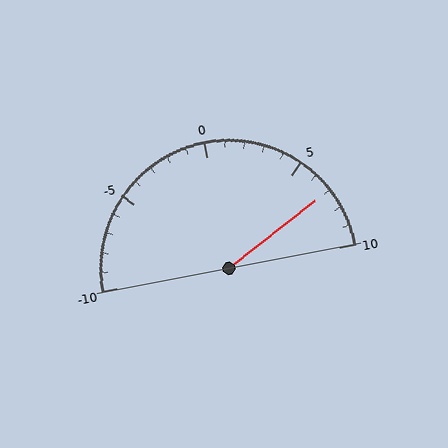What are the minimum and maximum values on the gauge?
The gauge ranges from -10 to 10.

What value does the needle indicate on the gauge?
The needle indicates approximately 7.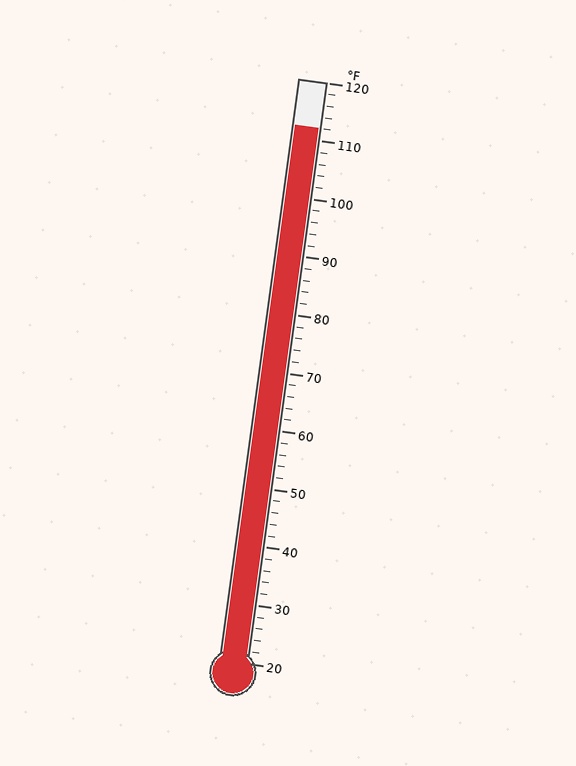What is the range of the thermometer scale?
The thermometer scale ranges from 20°F to 120°F.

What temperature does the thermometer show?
The thermometer shows approximately 112°F.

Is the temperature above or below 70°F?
The temperature is above 70°F.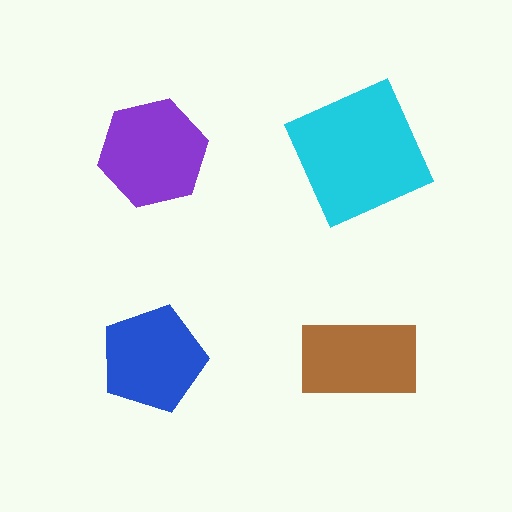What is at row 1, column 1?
A purple hexagon.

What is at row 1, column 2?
A cyan square.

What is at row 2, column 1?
A blue pentagon.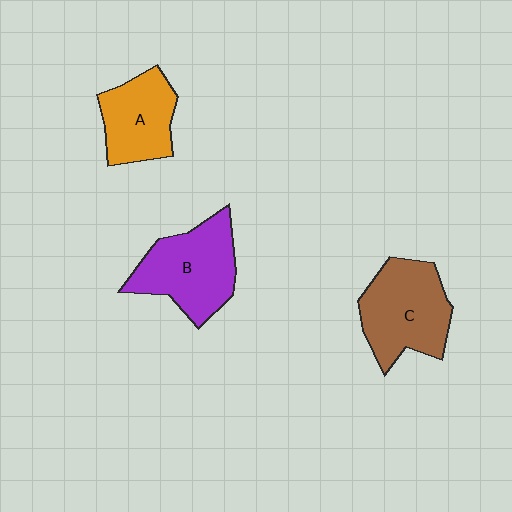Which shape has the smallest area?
Shape A (orange).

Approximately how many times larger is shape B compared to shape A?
Approximately 1.3 times.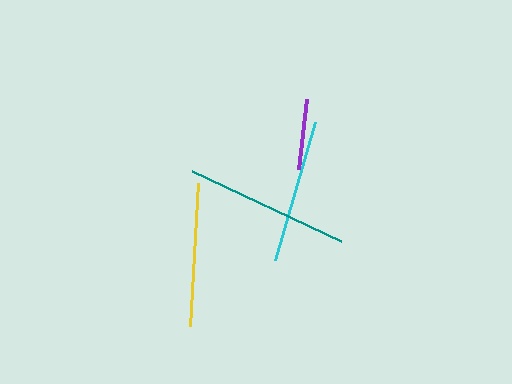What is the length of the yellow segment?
The yellow segment is approximately 143 pixels long.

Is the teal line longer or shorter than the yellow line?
The teal line is longer than the yellow line.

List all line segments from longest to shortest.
From longest to shortest: teal, cyan, yellow, purple.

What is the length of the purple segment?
The purple segment is approximately 71 pixels long.